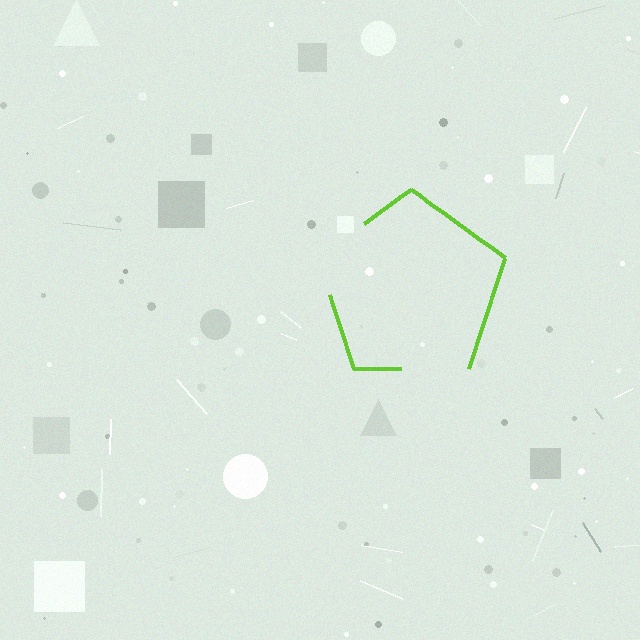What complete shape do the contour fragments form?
The contour fragments form a pentagon.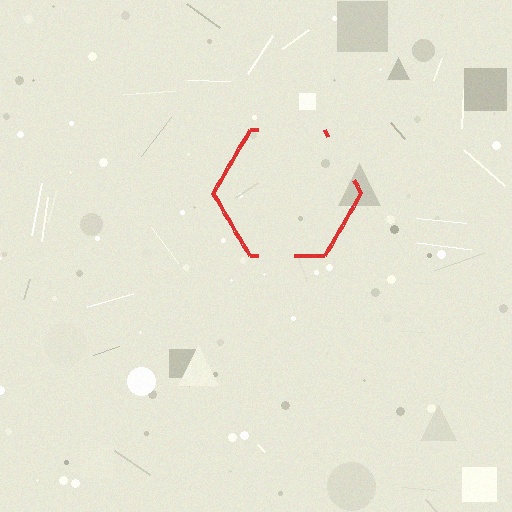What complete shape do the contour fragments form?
The contour fragments form a hexagon.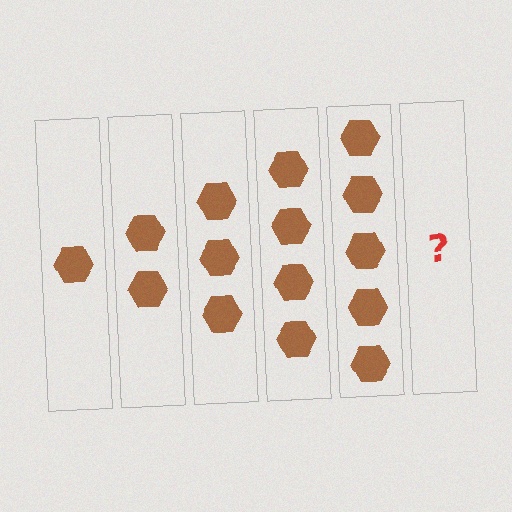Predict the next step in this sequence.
The next step is 6 hexagons.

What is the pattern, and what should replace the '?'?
The pattern is that each step adds one more hexagon. The '?' should be 6 hexagons.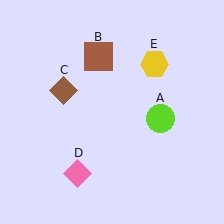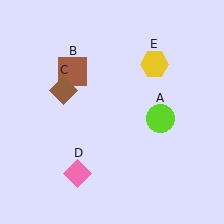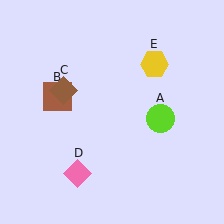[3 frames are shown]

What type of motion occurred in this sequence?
The brown square (object B) rotated counterclockwise around the center of the scene.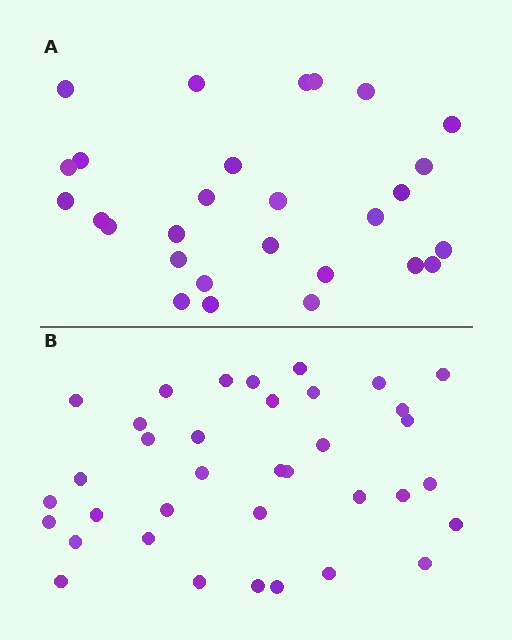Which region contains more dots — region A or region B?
Region B (the bottom region) has more dots.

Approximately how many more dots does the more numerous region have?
Region B has roughly 8 or so more dots than region A.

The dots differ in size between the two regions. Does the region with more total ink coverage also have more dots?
No. Region A has more total ink coverage because its dots are larger, but region B actually contains more individual dots. Total area can be misleading — the number of items is what matters here.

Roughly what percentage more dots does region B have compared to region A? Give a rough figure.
About 30% more.